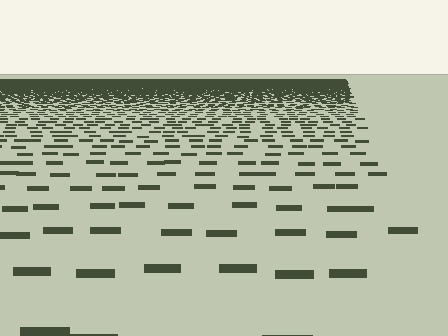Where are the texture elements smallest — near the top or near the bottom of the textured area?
Near the top.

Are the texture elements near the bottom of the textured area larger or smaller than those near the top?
Larger. Near the bottom, elements are closer to the viewer and appear at a bigger on-screen size.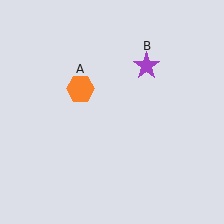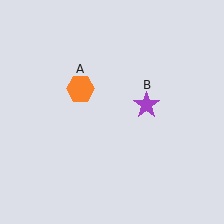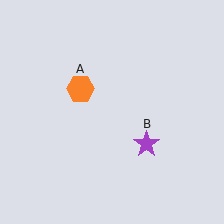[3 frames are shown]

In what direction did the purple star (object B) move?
The purple star (object B) moved down.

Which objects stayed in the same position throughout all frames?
Orange hexagon (object A) remained stationary.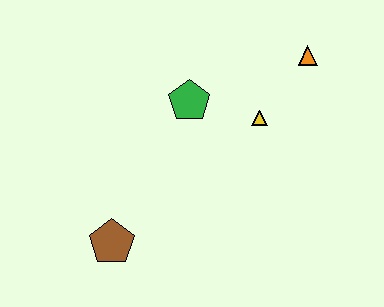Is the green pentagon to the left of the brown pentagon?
No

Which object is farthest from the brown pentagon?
The orange triangle is farthest from the brown pentagon.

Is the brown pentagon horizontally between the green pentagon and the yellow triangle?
No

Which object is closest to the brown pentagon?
The green pentagon is closest to the brown pentagon.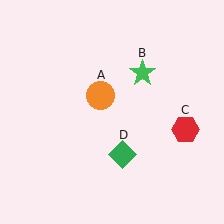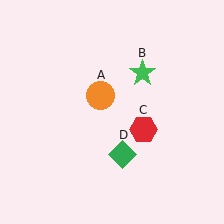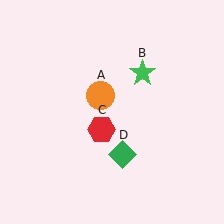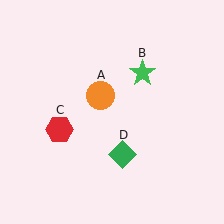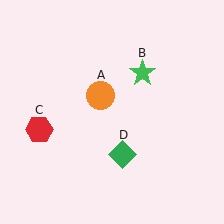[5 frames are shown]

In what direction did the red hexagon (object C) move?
The red hexagon (object C) moved left.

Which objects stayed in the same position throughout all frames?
Orange circle (object A) and green star (object B) and green diamond (object D) remained stationary.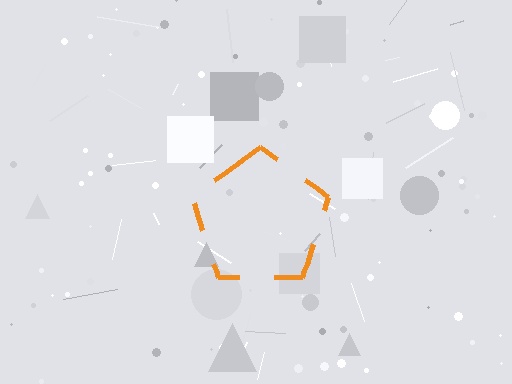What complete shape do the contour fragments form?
The contour fragments form a pentagon.